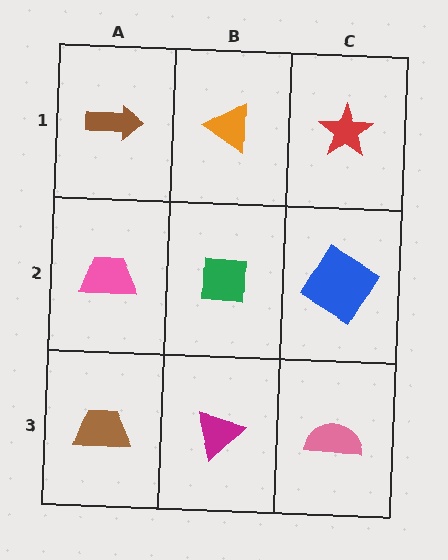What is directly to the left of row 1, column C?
An orange triangle.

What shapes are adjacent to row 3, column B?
A green square (row 2, column B), a brown trapezoid (row 3, column A), a pink semicircle (row 3, column C).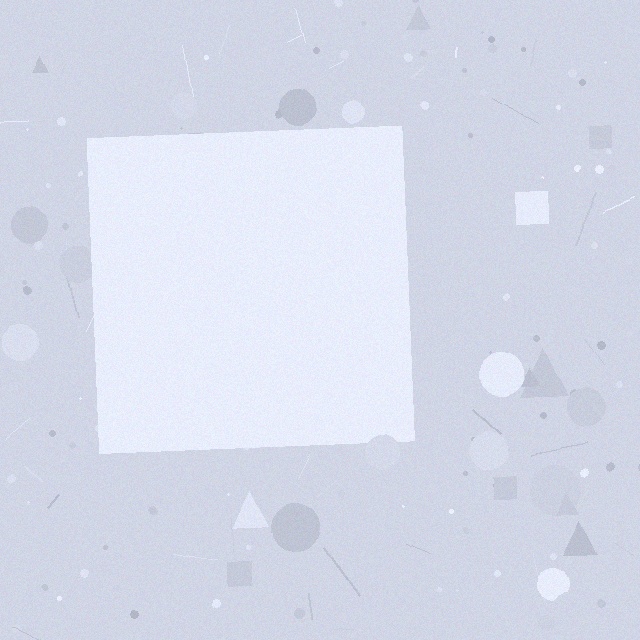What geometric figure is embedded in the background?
A square is embedded in the background.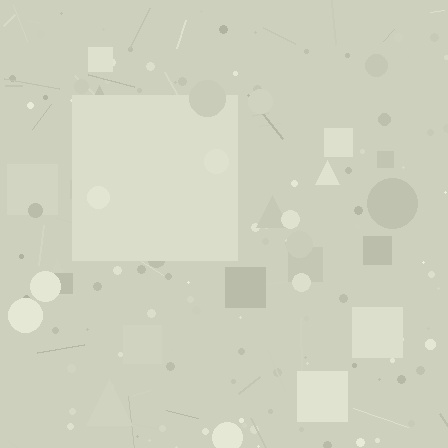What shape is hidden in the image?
A square is hidden in the image.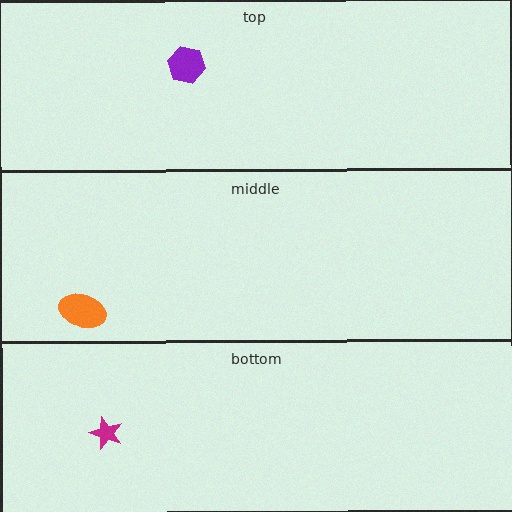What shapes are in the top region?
The purple hexagon.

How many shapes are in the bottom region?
1.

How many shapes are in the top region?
1.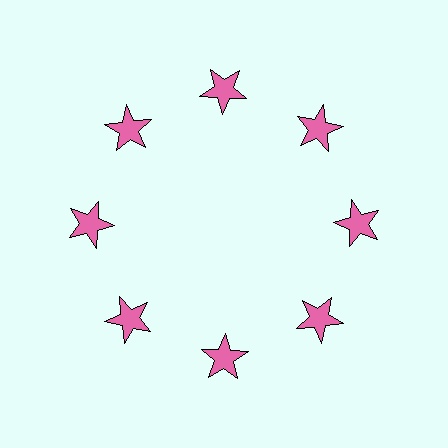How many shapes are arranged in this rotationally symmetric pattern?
There are 8 shapes, arranged in 8 groups of 1.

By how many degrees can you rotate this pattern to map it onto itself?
The pattern maps onto itself every 45 degrees of rotation.